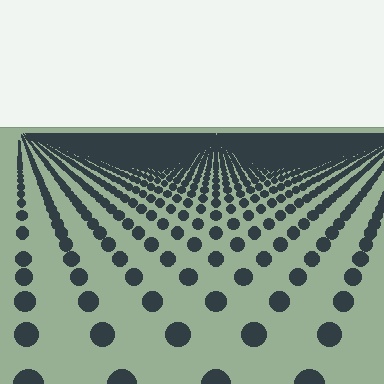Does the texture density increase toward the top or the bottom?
Density increases toward the top.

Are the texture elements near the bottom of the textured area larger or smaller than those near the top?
Larger. Near the bottom, elements are closer to the viewer and appear at a bigger on-screen size.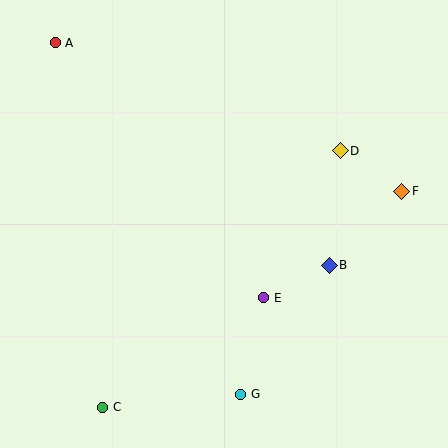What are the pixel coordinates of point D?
Point D is at (340, 151).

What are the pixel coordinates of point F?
Point F is at (402, 191).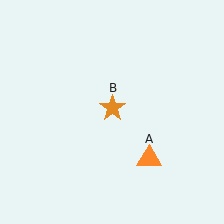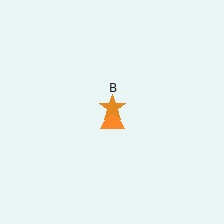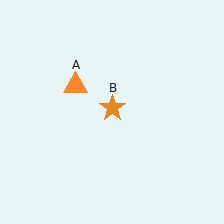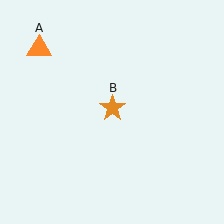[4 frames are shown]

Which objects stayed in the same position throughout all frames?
Orange star (object B) remained stationary.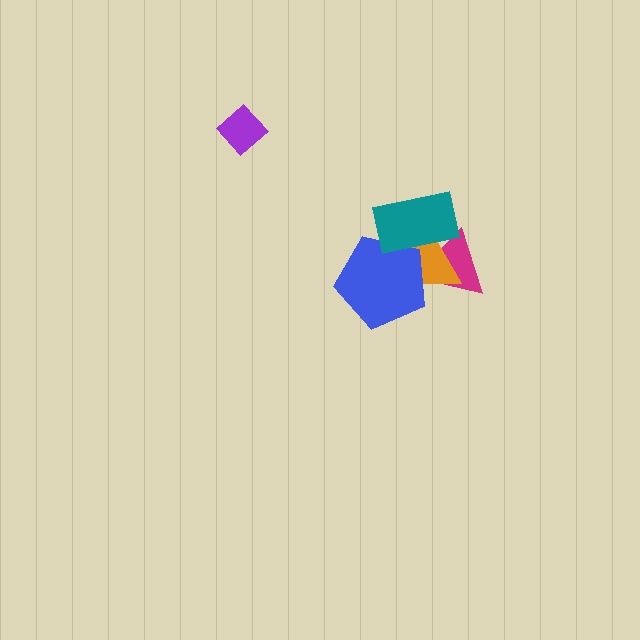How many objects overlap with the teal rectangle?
3 objects overlap with the teal rectangle.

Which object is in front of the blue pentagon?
The teal rectangle is in front of the blue pentagon.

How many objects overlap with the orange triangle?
3 objects overlap with the orange triangle.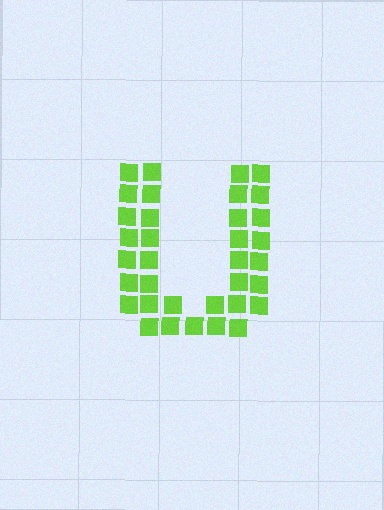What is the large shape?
The large shape is the letter U.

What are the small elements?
The small elements are squares.